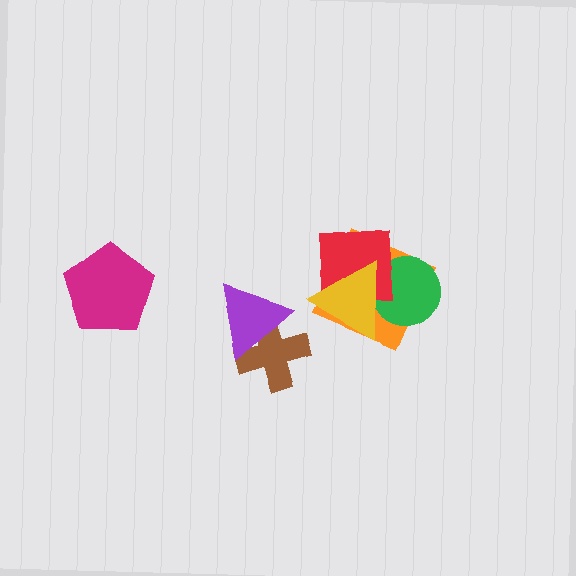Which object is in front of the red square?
The yellow triangle is in front of the red square.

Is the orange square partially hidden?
Yes, it is partially covered by another shape.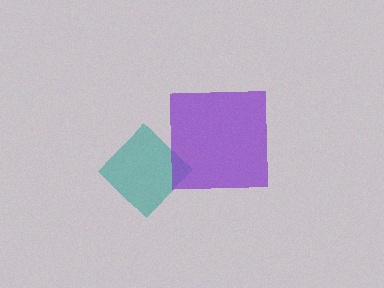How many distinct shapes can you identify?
There are 2 distinct shapes: a teal diamond, a purple square.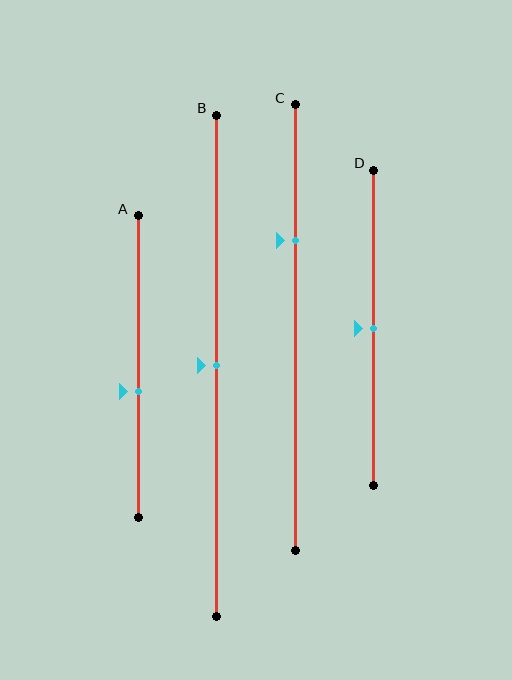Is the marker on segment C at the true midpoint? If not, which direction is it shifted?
No, the marker on segment C is shifted upward by about 19% of the segment length.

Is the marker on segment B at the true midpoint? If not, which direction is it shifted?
Yes, the marker on segment B is at the true midpoint.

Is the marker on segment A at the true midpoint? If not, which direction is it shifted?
No, the marker on segment A is shifted downward by about 8% of the segment length.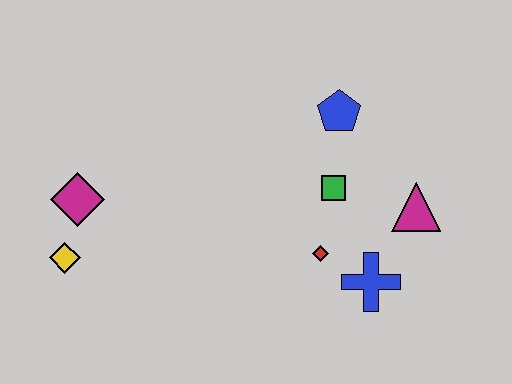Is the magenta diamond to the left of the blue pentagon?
Yes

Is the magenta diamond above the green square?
No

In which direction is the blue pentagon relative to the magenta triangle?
The blue pentagon is above the magenta triangle.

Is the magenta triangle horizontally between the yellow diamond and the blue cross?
No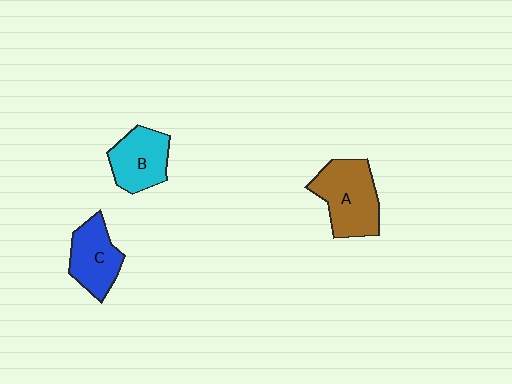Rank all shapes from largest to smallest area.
From largest to smallest: A (brown), B (cyan), C (blue).